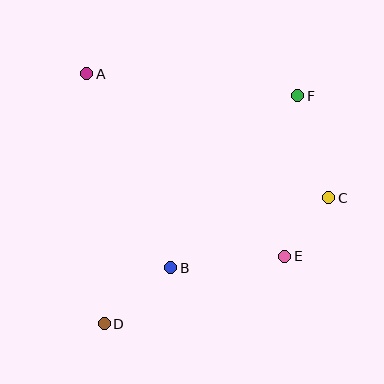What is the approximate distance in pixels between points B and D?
The distance between B and D is approximately 87 pixels.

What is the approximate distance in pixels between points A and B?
The distance between A and B is approximately 211 pixels.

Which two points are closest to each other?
Points C and E are closest to each other.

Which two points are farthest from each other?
Points D and F are farthest from each other.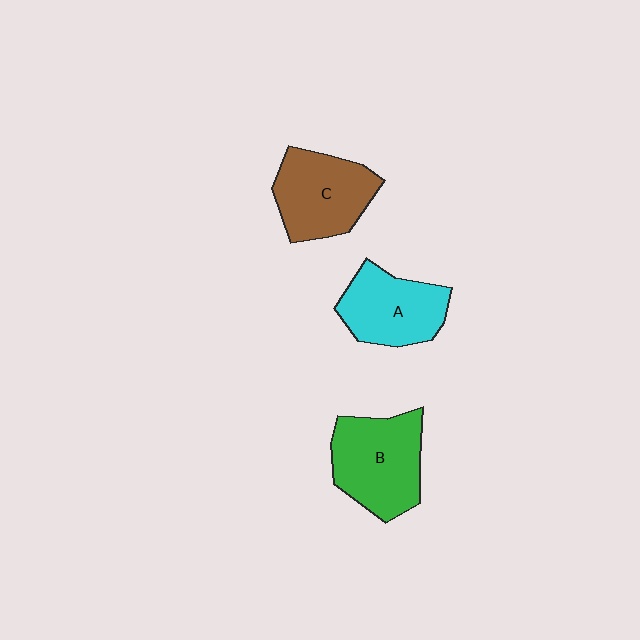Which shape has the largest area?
Shape B (green).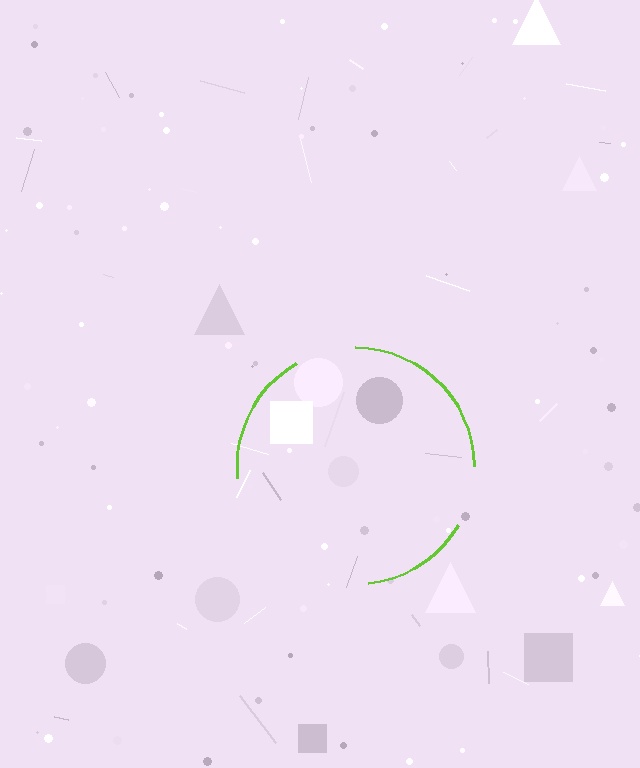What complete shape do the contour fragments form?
The contour fragments form a circle.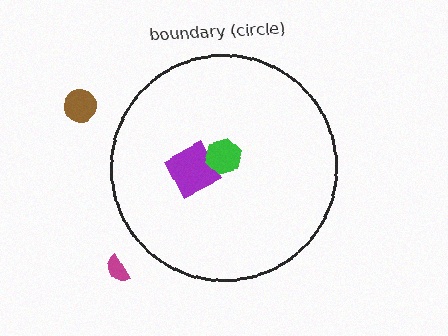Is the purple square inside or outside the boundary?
Inside.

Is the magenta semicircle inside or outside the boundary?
Outside.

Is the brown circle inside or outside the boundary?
Outside.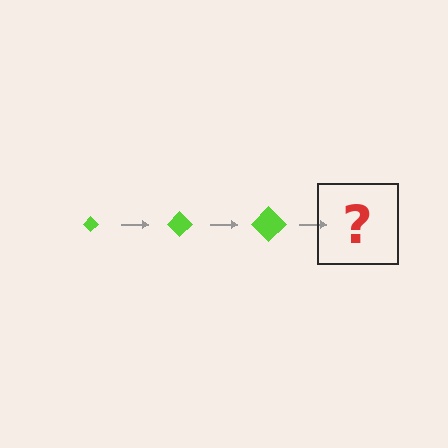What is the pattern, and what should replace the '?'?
The pattern is that the diamond gets progressively larger each step. The '?' should be a lime diamond, larger than the previous one.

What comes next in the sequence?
The next element should be a lime diamond, larger than the previous one.